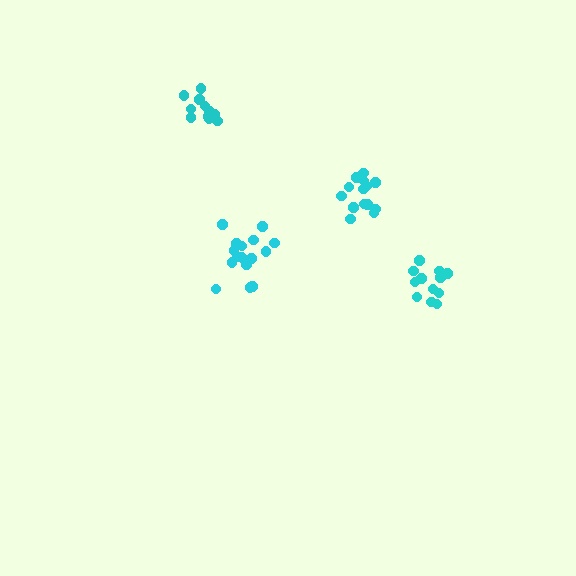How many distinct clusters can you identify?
There are 4 distinct clusters.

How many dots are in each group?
Group 1: 17 dots, Group 2: 11 dots, Group 3: 12 dots, Group 4: 14 dots (54 total).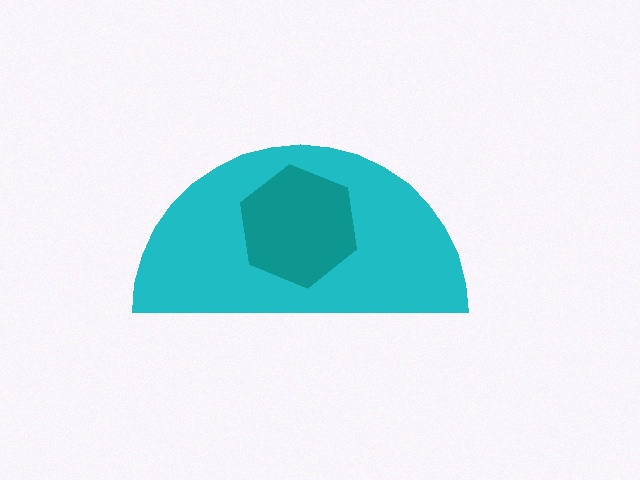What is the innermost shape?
The teal hexagon.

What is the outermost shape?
The cyan semicircle.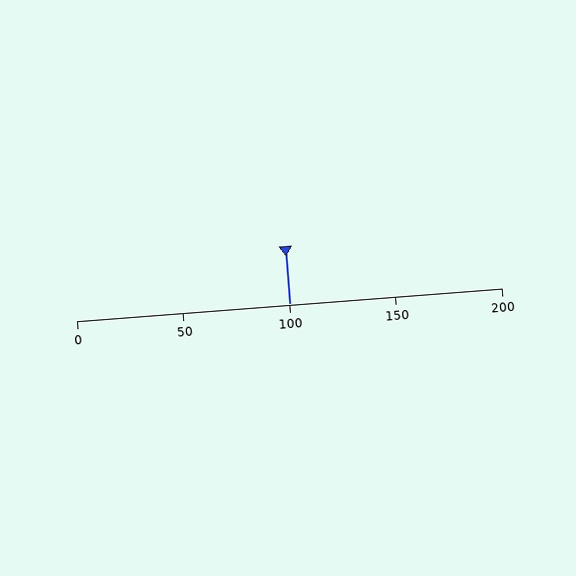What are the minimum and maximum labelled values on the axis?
The axis runs from 0 to 200.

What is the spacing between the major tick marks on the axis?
The major ticks are spaced 50 apart.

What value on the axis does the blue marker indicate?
The marker indicates approximately 100.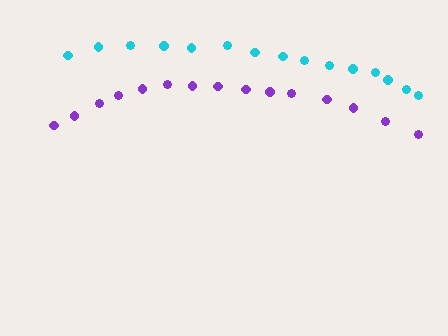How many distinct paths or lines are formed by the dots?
There are 2 distinct paths.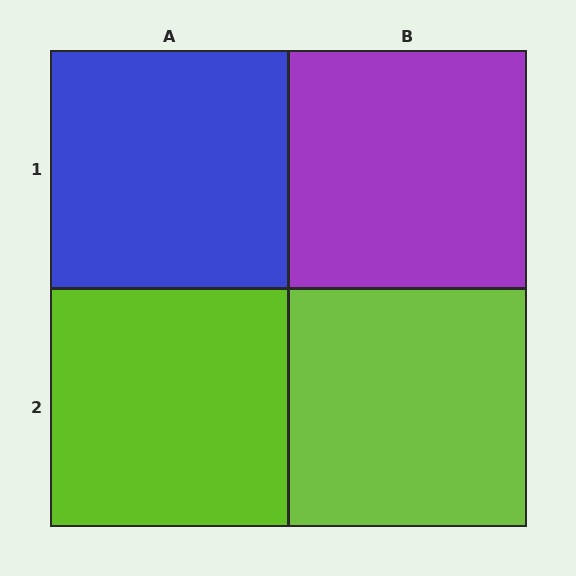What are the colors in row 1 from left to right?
Blue, purple.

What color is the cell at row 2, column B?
Lime.